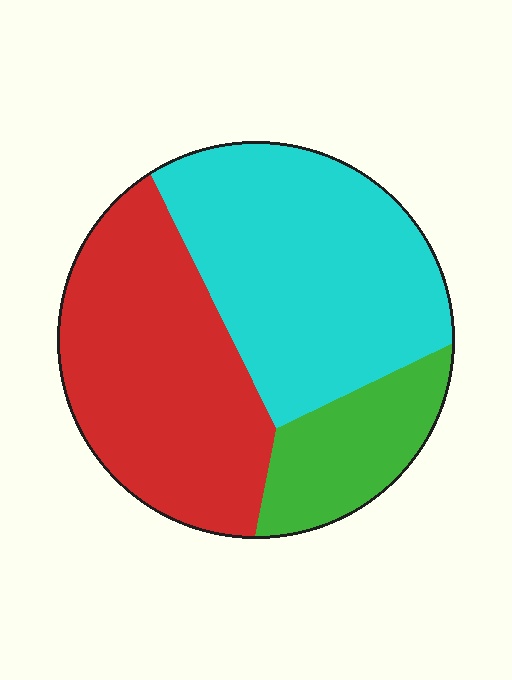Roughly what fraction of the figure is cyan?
Cyan covers around 45% of the figure.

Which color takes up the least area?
Green, at roughly 15%.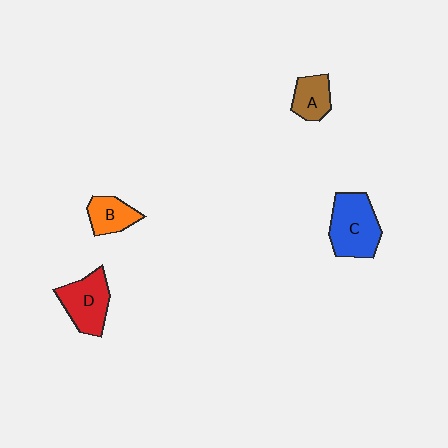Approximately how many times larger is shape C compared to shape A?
Approximately 1.8 times.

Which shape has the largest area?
Shape C (blue).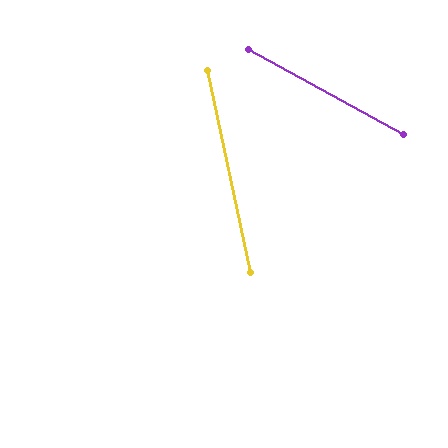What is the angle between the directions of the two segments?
Approximately 49 degrees.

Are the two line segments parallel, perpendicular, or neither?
Neither parallel nor perpendicular — they differ by about 49°.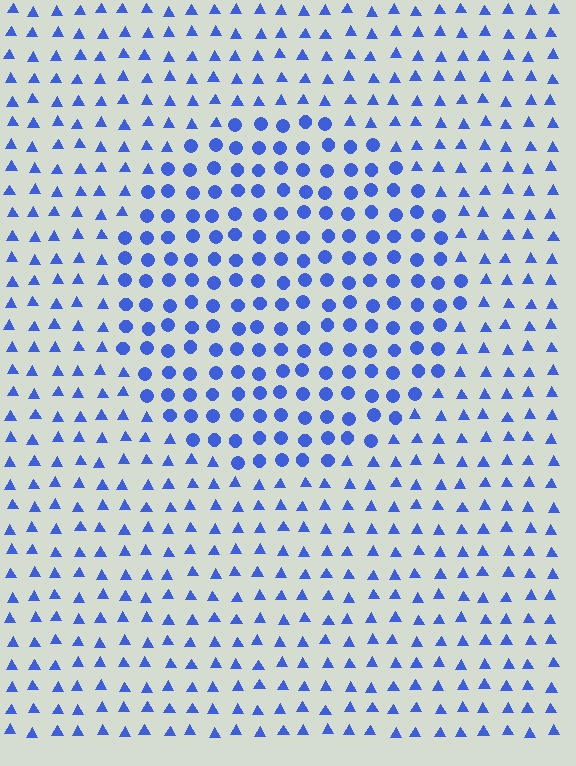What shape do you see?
I see a circle.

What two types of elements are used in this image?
The image uses circles inside the circle region and triangles outside it.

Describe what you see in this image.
The image is filled with small blue elements arranged in a uniform grid. A circle-shaped region contains circles, while the surrounding area contains triangles. The boundary is defined purely by the change in element shape.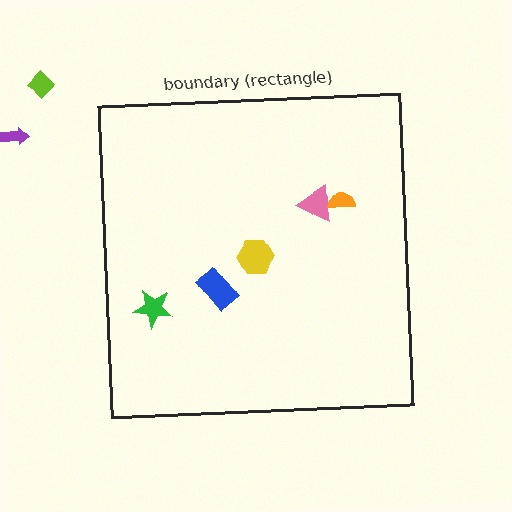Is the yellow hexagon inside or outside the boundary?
Inside.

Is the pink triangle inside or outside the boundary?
Inside.